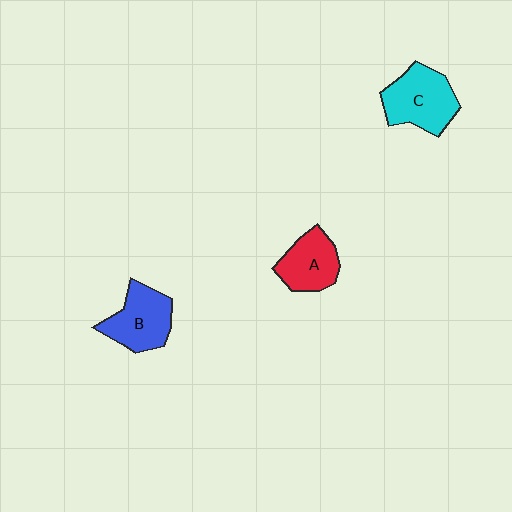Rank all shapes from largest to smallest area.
From largest to smallest: C (cyan), B (blue), A (red).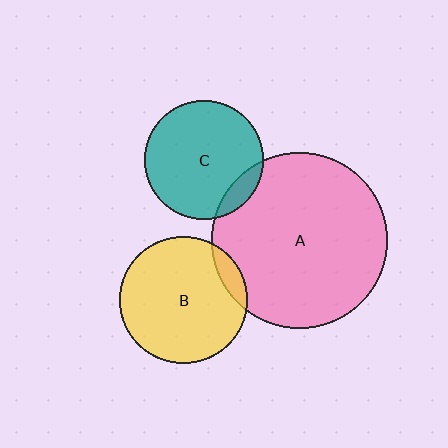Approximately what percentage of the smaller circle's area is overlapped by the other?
Approximately 10%.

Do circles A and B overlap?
Yes.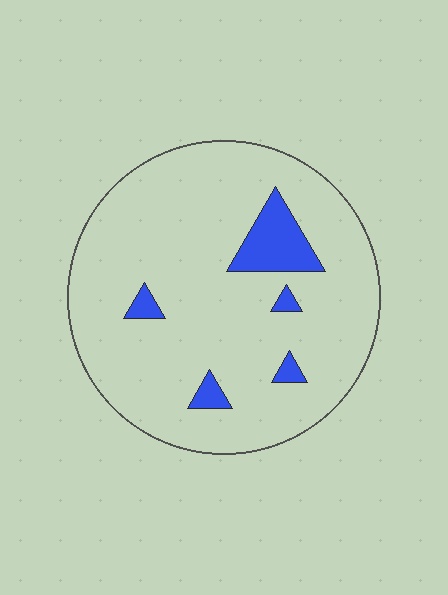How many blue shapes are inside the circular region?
5.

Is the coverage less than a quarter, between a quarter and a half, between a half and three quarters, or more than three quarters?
Less than a quarter.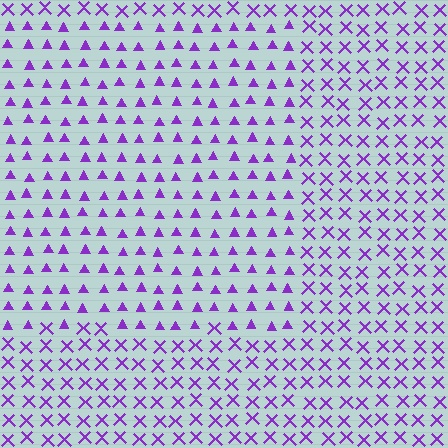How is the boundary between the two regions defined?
The boundary is defined by a change in element shape: triangles inside vs. X marks outside. All elements share the same color and spacing.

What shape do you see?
I see a rectangle.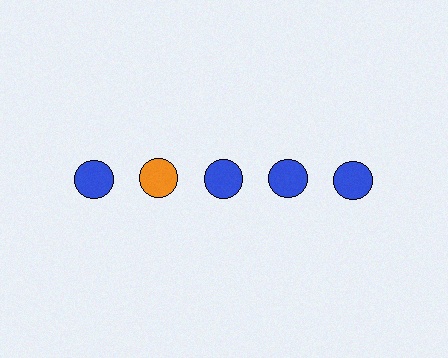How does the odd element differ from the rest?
It has a different color: orange instead of blue.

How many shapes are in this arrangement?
There are 5 shapes arranged in a grid pattern.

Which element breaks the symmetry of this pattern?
The orange circle in the top row, second from left column breaks the symmetry. All other shapes are blue circles.